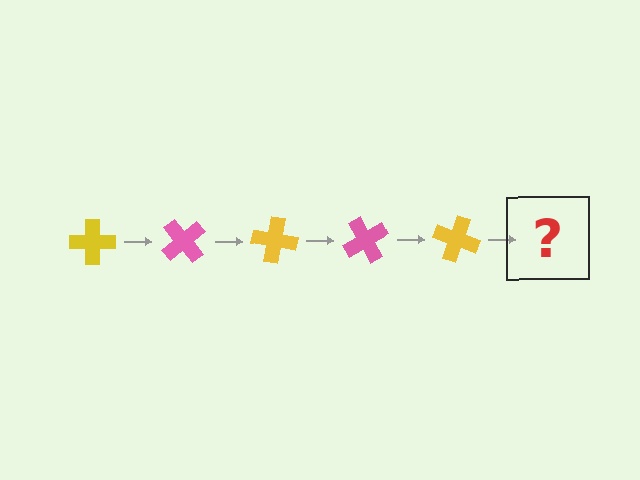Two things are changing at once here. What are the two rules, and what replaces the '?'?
The two rules are that it rotates 50 degrees each step and the color cycles through yellow and pink. The '?' should be a pink cross, rotated 250 degrees from the start.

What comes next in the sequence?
The next element should be a pink cross, rotated 250 degrees from the start.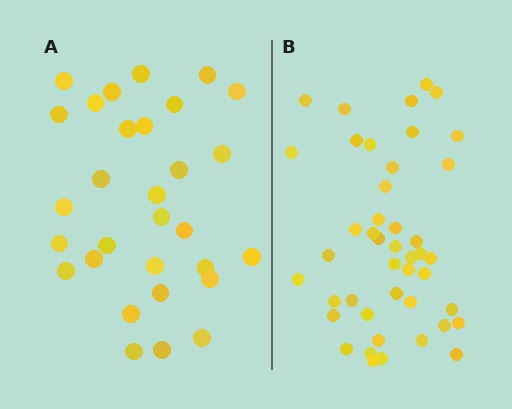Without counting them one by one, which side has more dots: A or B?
Region B (the right region) has more dots.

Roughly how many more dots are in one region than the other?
Region B has approximately 15 more dots than region A.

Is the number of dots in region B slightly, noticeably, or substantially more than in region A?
Region B has substantially more. The ratio is roughly 1.5 to 1.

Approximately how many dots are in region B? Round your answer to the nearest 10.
About 40 dots. (The exact count is 44, which rounds to 40.)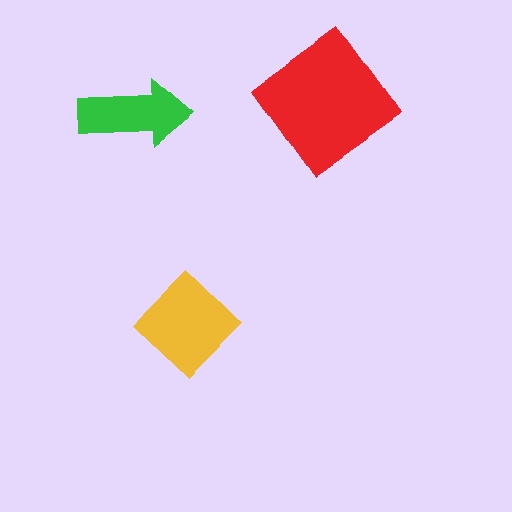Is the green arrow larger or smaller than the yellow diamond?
Smaller.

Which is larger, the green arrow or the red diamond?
The red diamond.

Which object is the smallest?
The green arrow.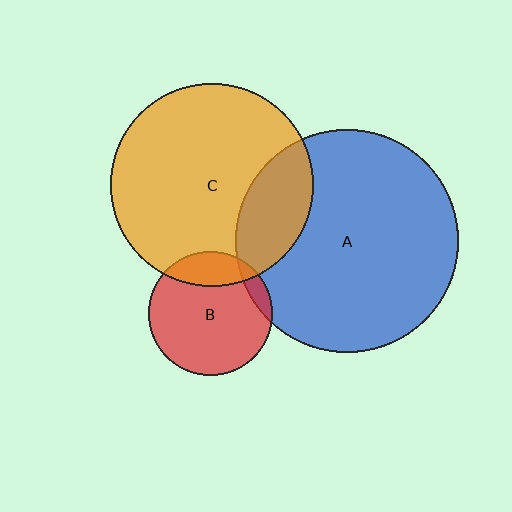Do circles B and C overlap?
Yes.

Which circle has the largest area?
Circle A (blue).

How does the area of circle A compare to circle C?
Approximately 1.2 times.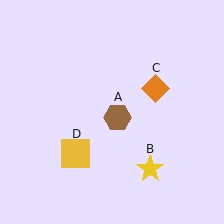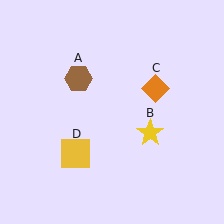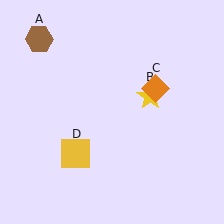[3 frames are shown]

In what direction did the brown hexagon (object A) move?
The brown hexagon (object A) moved up and to the left.